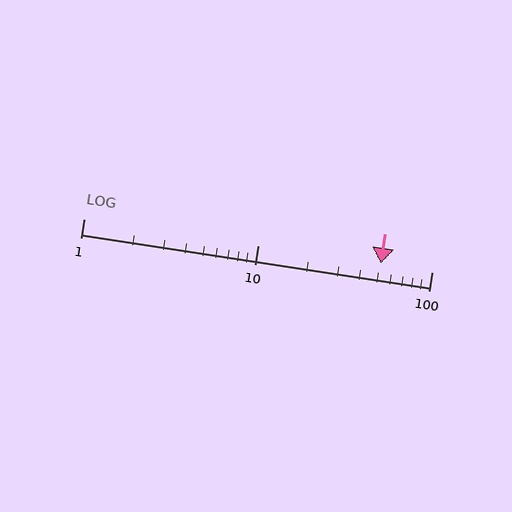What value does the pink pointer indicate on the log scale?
The pointer indicates approximately 51.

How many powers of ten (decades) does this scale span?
The scale spans 2 decades, from 1 to 100.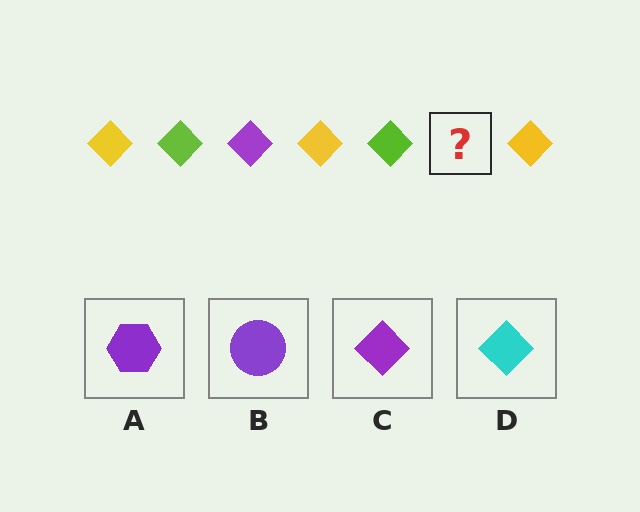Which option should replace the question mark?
Option C.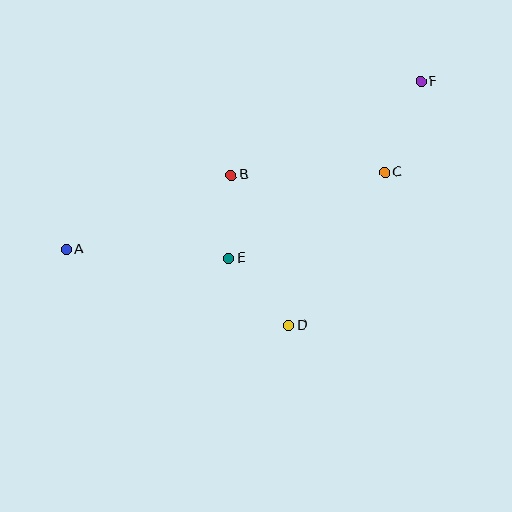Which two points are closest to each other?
Points B and E are closest to each other.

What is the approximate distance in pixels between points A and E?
The distance between A and E is approximately 163 pixels.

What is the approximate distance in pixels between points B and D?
The distance between B and D is approximately 161 pixels.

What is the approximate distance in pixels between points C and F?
The distance between C and F is approximately 98 pixels.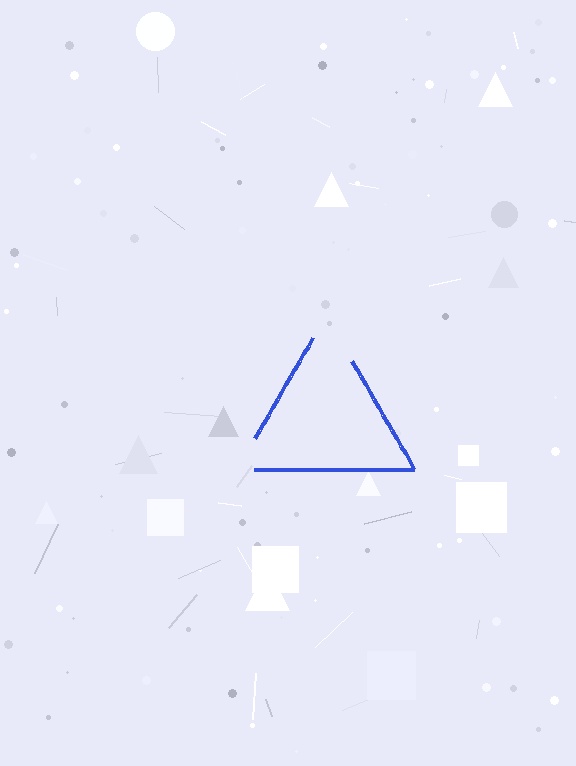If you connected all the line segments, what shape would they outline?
They would outline a triangle.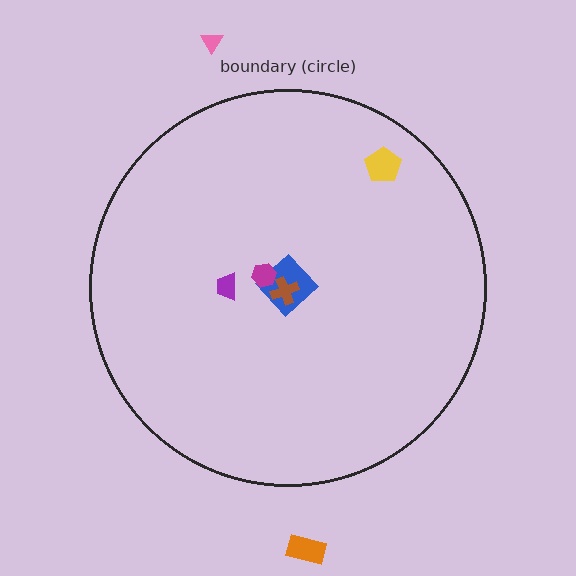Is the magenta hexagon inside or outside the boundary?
Inside.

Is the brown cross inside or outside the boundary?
Inside.